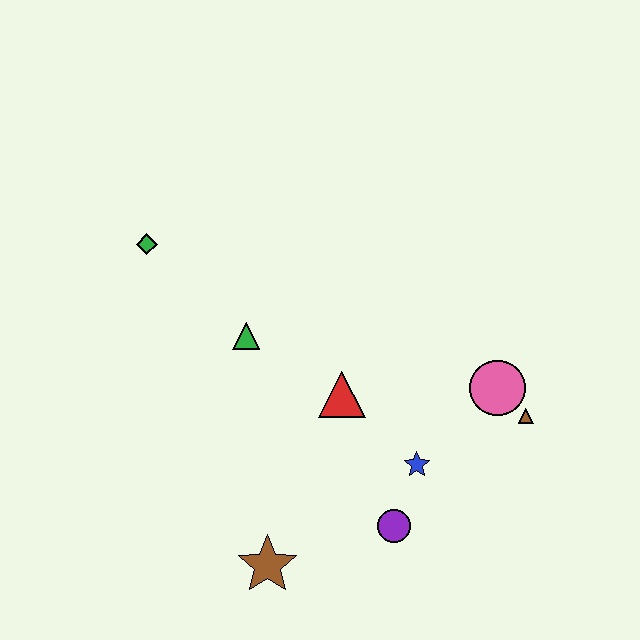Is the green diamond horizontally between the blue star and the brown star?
No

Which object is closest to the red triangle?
The blue star is closest to the red triangle.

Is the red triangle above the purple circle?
Yes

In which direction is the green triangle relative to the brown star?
The green triangle is above the brown star.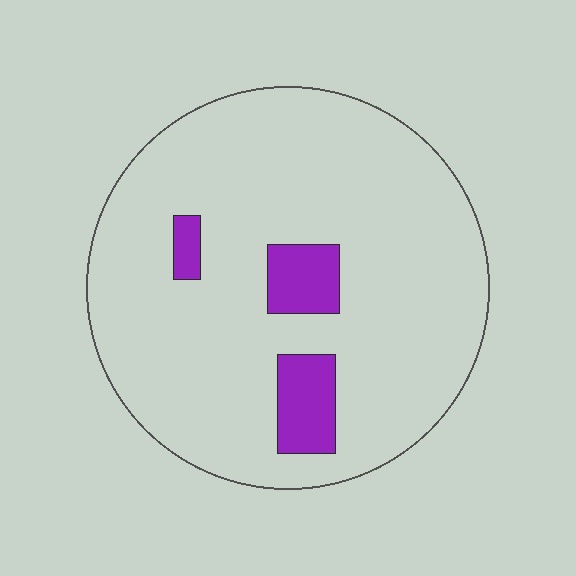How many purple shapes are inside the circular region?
3.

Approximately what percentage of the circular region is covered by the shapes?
Approximately 10%.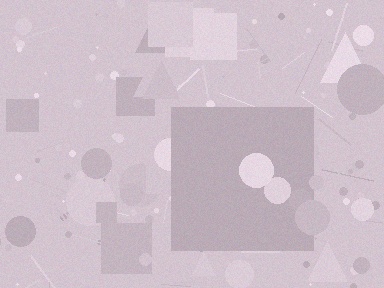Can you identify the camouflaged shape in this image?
The camouflaged shape is a square.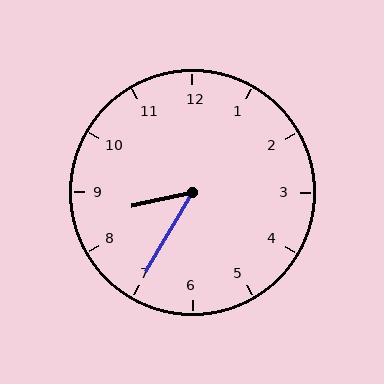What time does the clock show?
8:35.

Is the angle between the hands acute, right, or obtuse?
It is acute.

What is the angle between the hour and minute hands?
Approximately 48 degrees.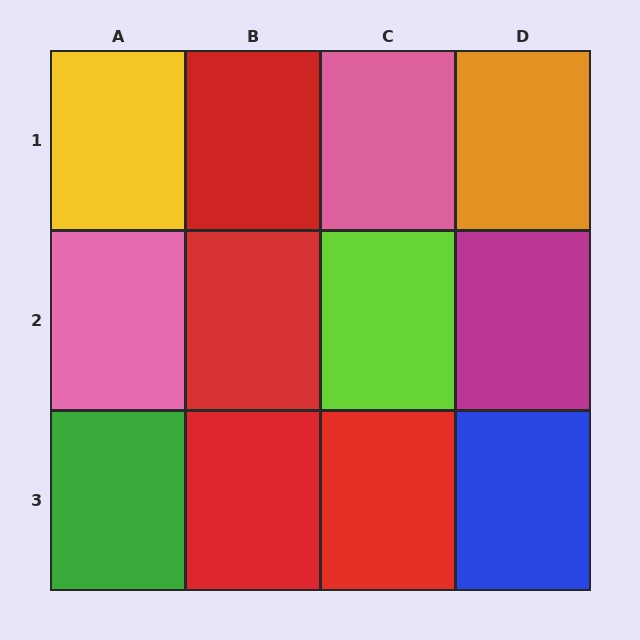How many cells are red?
4 cells are red.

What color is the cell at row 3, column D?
Blue.